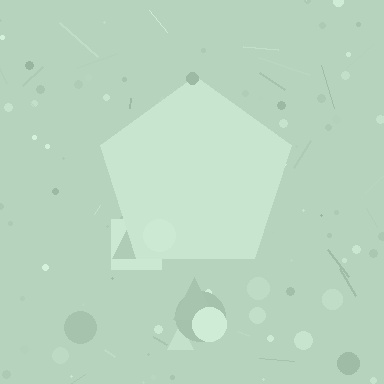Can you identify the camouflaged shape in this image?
The camouflaged shape is a pentagon.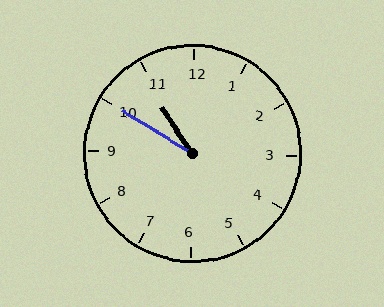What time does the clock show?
10:50.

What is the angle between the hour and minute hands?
Approximately 25 degrees.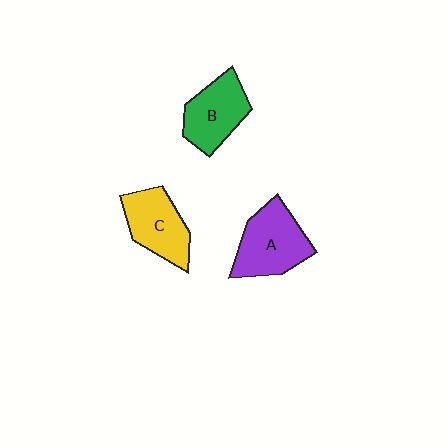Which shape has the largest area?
Shape A (purple).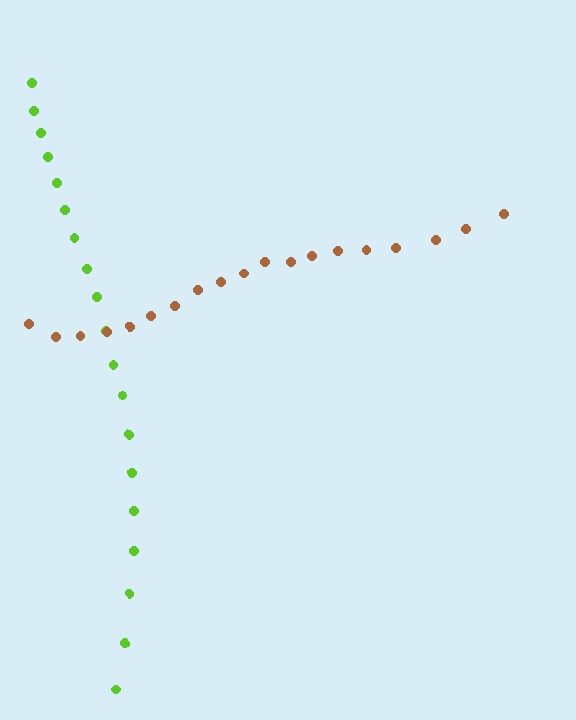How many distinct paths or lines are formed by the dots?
There are 2 distinct paths.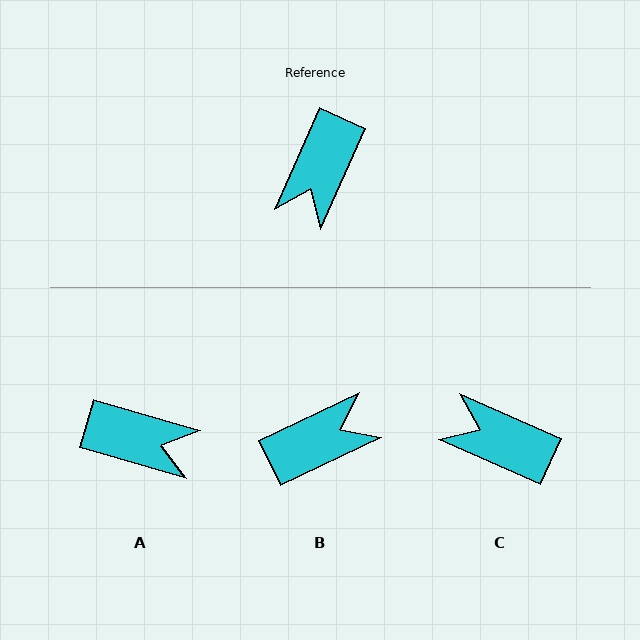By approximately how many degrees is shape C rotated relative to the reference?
Approximately 90 degrees clockwise.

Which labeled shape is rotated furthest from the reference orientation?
B, about 140 degrees away.